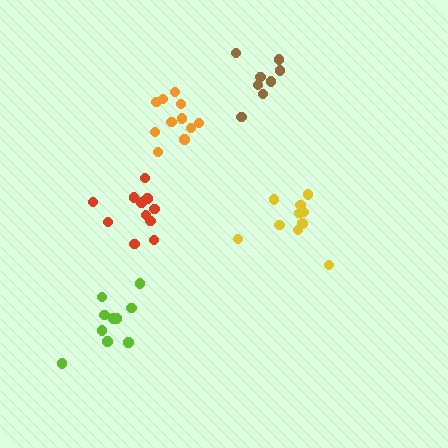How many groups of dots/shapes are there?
There are 5 groups.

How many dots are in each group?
Group 1: 11 dots, Group 2: 10 dots, Group 3: 11 dots, Group 4: 8 dots, Group 5: 11 dots (51 total).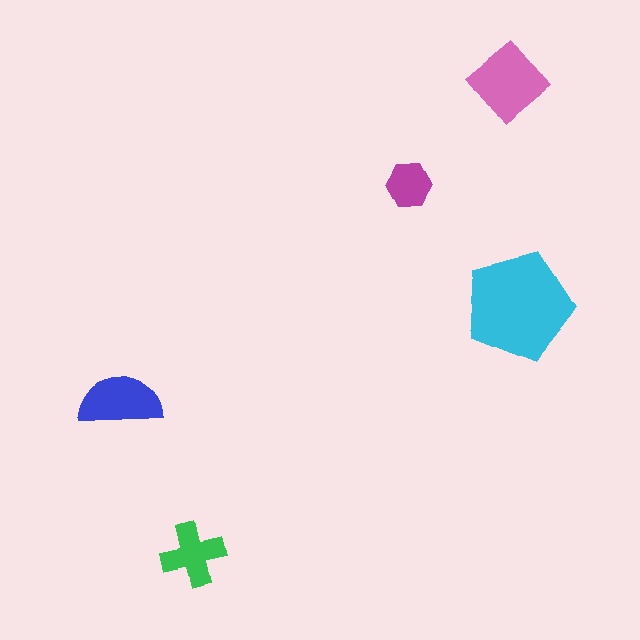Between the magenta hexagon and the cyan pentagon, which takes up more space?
The cyan pentagon.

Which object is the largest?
The cyan pentagon.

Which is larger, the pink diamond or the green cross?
The pink diamond.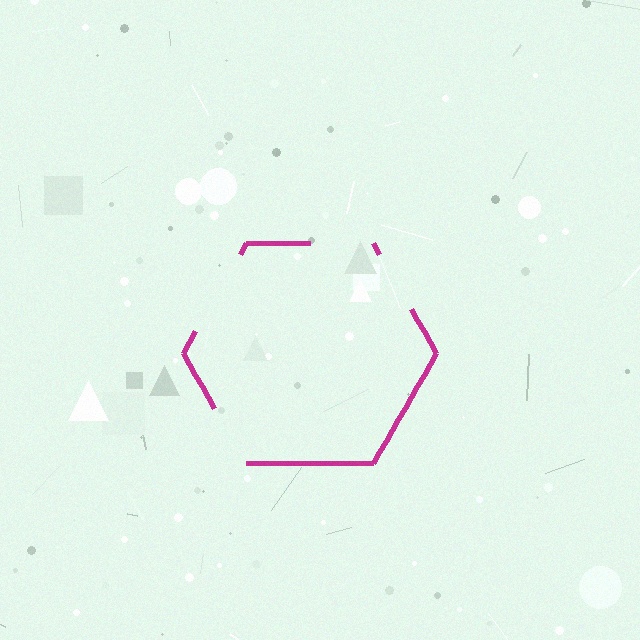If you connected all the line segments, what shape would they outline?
They would outline a hexagon.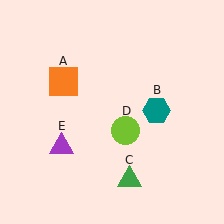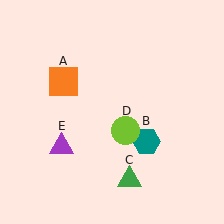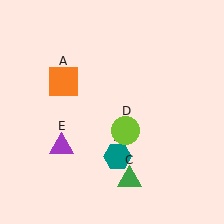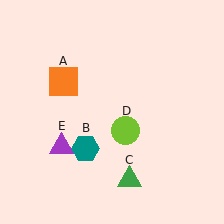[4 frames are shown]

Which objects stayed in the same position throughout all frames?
Orange square (object A) and green triangle (object C) and lime circle (object D) and purple triangle (object E) remained stationary.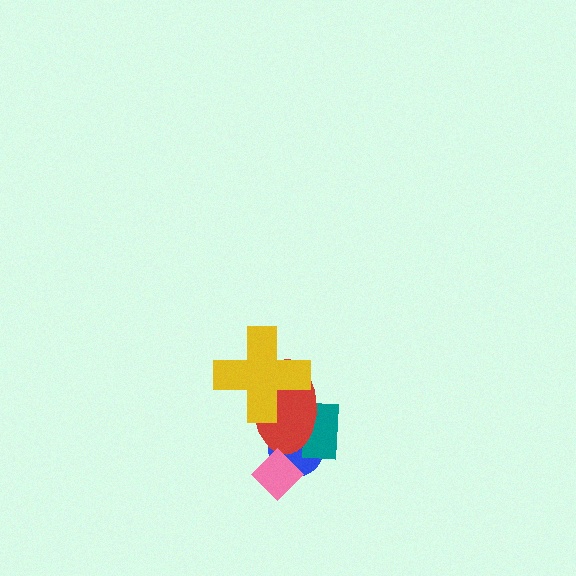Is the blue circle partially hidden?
Yes, it is partially covered by another shape.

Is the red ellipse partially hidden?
Yes, it is partially covered by another shape.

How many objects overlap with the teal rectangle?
2 objects overlap with the teal rectangle.